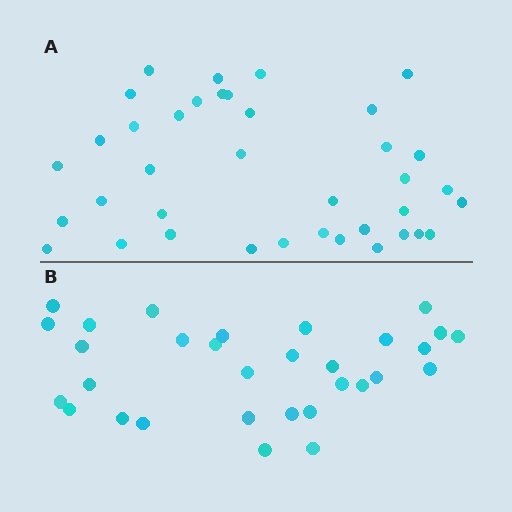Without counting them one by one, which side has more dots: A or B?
Region A (the top region) has more dots.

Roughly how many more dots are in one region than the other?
Region A has roughly 8 or so more dots than region B.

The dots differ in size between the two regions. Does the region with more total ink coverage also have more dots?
No. Region B has more total ink coverage because its dots are larger, but region A actually contains more individual dots. Total area can be misleading — the number of items is what matters here.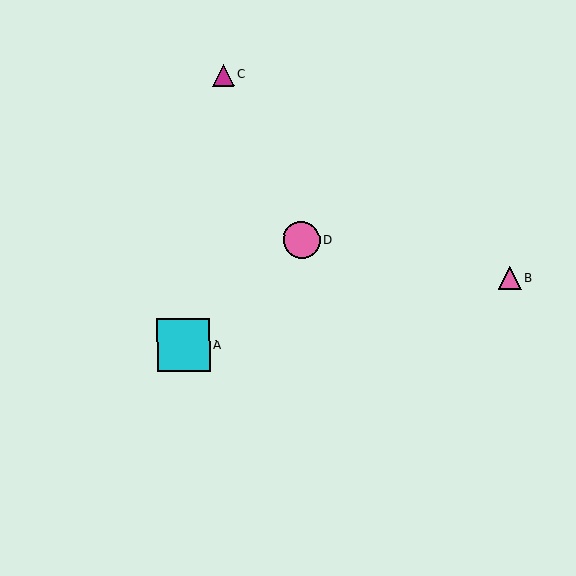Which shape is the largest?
The cyan square (labeled A) is the largest.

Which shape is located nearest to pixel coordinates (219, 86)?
The magenta triangle (labeled C) at (223, 75) is nearest to that location.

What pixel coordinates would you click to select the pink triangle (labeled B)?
Click at (510, 278) to select the pink triangle B.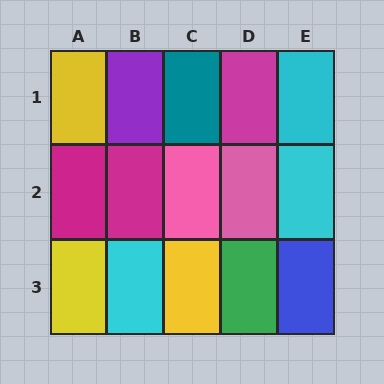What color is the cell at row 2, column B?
Magenta.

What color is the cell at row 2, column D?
Pink.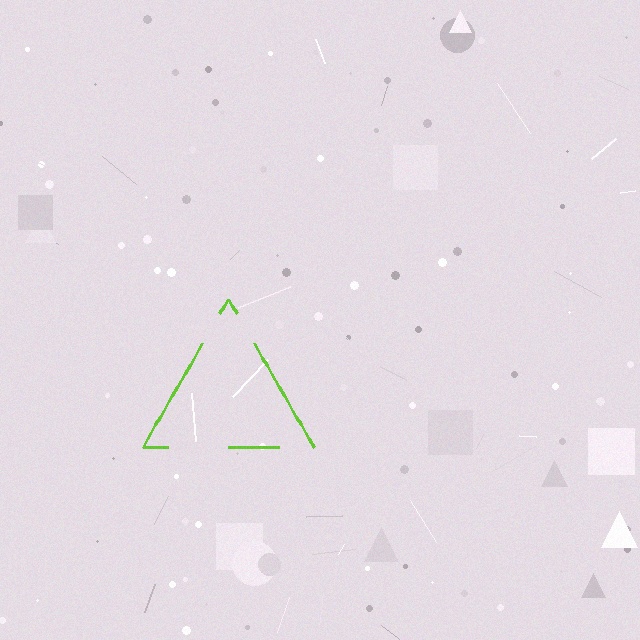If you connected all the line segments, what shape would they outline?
They would outline a triangle.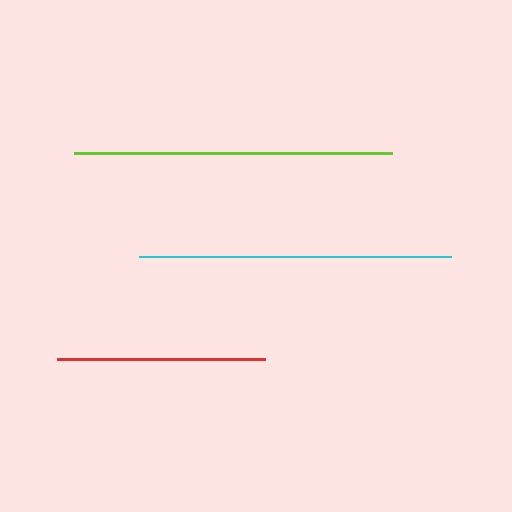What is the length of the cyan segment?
The cyan segment is approximately 313 pixels long.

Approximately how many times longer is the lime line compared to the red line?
The lime line is approximately 1.5 times the length of the red line.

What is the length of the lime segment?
The lime segment is approximately 318 pixels long.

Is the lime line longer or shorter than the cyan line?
The lime line is longer than the cyan line.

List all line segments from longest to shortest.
From longest to shortest: lime, cyan, red.